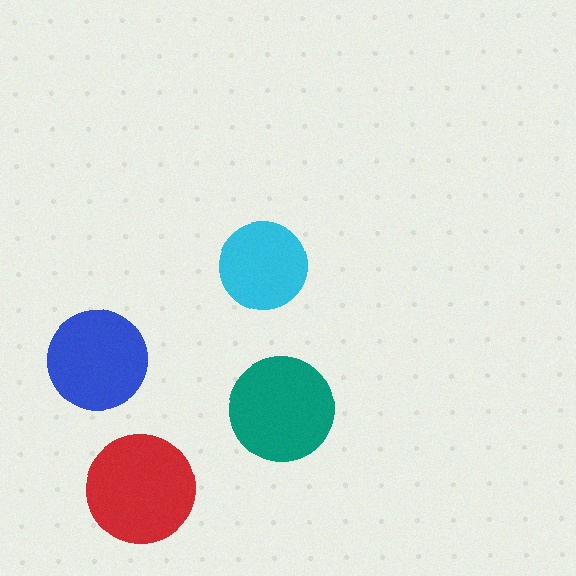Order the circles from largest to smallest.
the red one, the teal one, the blue one, the cyan one.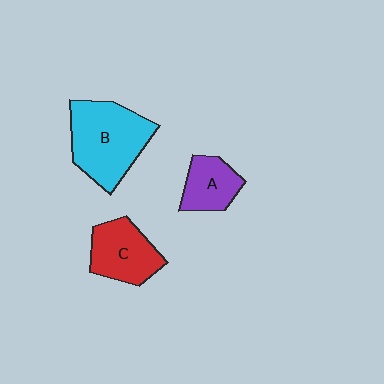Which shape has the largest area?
Shape B (cyan).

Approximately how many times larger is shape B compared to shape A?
Approximately 2.0 times.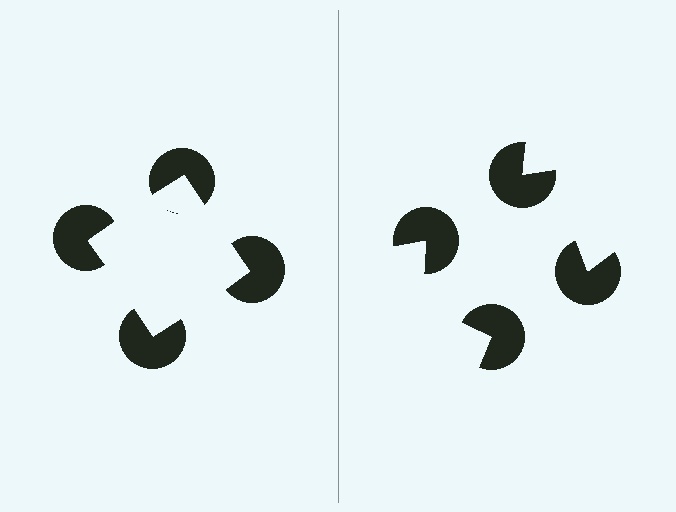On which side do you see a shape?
An illusory square appears on the left side. On the right side the wedge cuts are rotated, so no coherent shape forms.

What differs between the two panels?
The pac-man discs are positioned identically on both sides; only the wedge orientations differ. On the left they align to a square; on the right they are misaligned.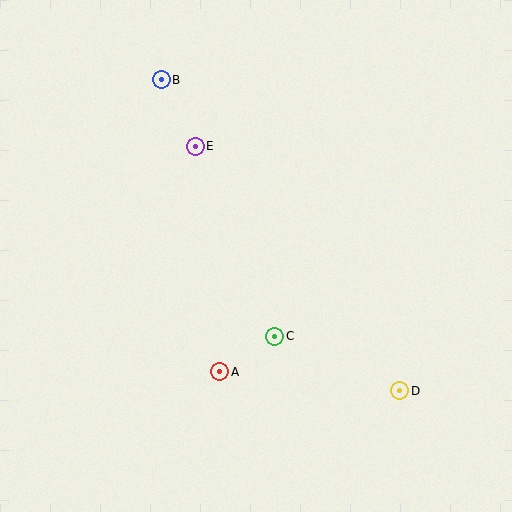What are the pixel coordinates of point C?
Point C is at (275, 336).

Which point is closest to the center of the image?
Point C at (275, 336) is closest to the center.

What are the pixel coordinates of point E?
Point E is at (195, 146).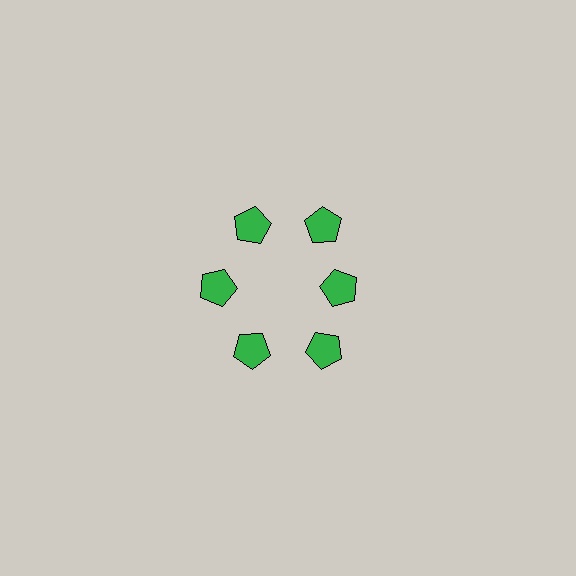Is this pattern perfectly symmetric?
No. The 6 green pentagons are arranged in a ring, but one element near the 3 o'clock position is pulled inward toward the center, breaking the 6-fold rotational symmetry.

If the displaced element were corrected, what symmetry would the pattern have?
It would have 6-fold rotational symmetry — the pattern would map onto itself every 60 degrees.